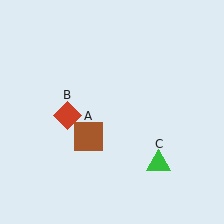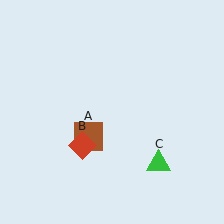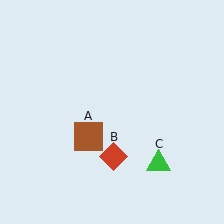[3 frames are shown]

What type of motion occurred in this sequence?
The red diamond (object B) rotated counterclockwise around the center of the scene.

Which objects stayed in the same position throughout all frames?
Brown square (object A) and green triangle (object C) remained stationary.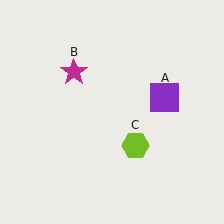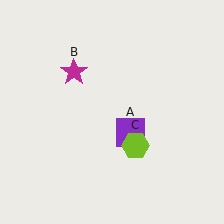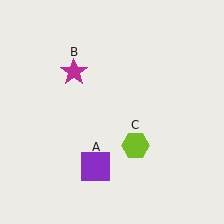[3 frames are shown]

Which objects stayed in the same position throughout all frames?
Magenta star (object B) and lime hexagon (object C) remained stationary.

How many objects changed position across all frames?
1 object changed position: purple square (object A).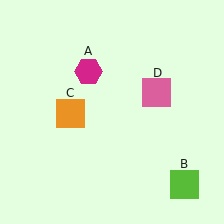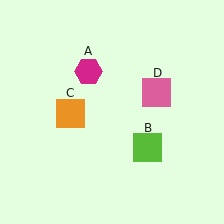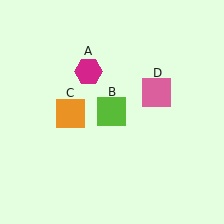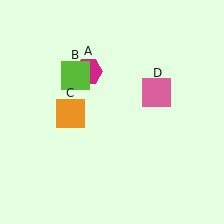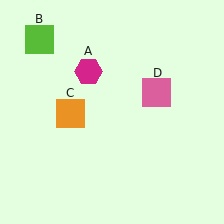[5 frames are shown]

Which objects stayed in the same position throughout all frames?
Magenta hexagon (object A) and orange square (object C) and pink square (object D) remained stationary.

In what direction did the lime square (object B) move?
The lime square (object B) moved up and to the left.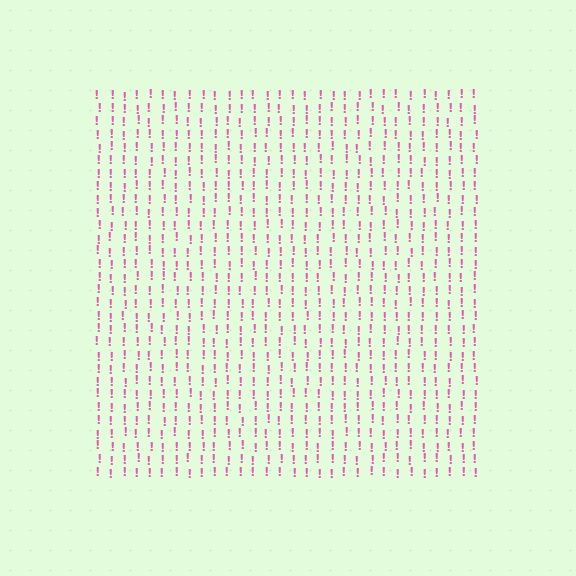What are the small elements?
The small elements are exclamation marks.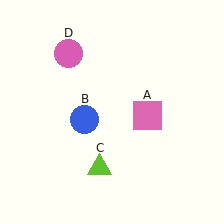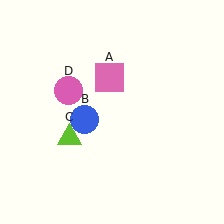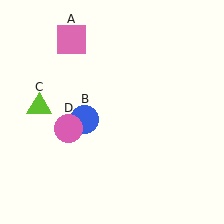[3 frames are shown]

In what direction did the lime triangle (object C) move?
The lime triangle (object C) moved up and to the left.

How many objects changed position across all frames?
3 objects changed position: pink square (object A), lime triangle (object C), pink circle (object D).